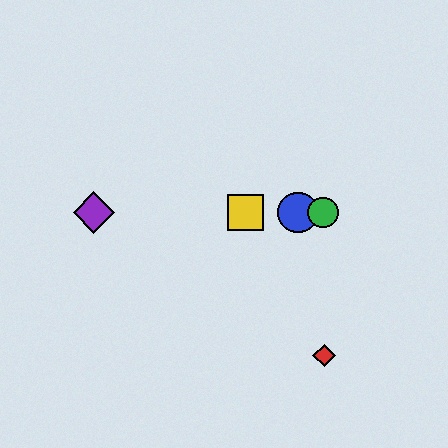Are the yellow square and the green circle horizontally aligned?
Yes, both are at y≈212.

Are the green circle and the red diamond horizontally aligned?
No, the green circle is at y≈212 and the red diamond is at y≈355.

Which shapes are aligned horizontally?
The blue circle, the green circle, the yellow square, the purple diamond are aligned horizontally.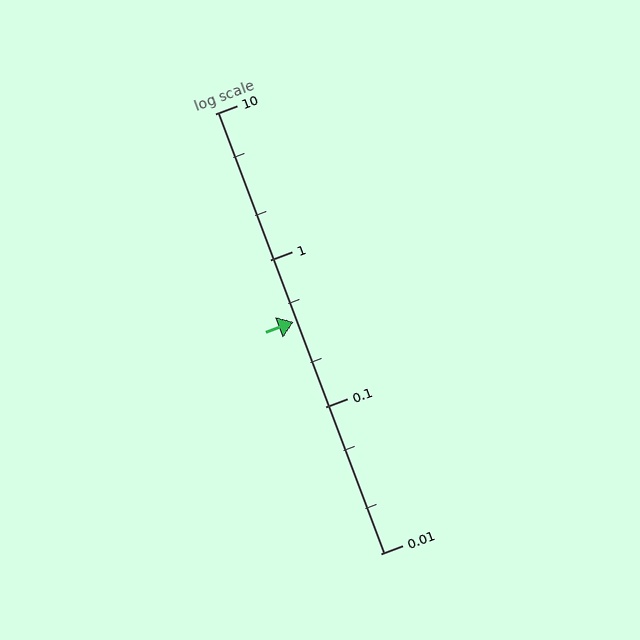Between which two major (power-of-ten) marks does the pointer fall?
The pointer is between 0.1 and 1.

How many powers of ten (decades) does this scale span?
The scale spans 3 decades, from 0.01 to 10.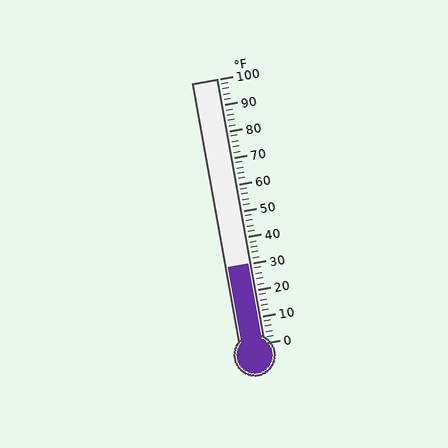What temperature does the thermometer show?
The thermometer shows approximately 30°F.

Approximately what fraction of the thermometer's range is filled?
The thermometer is filled to approximately 30% of its range.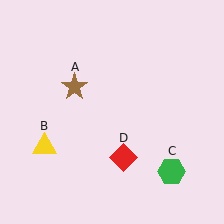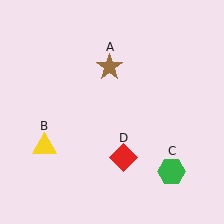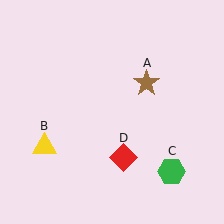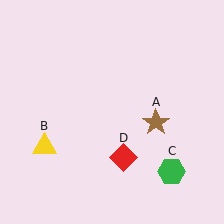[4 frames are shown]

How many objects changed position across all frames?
1 object changed position: brown star (object A).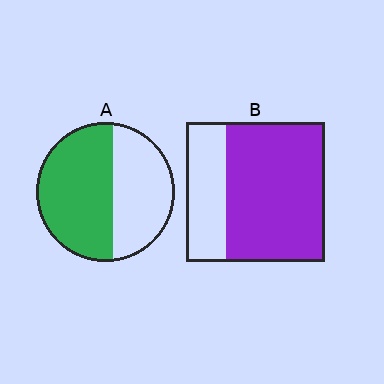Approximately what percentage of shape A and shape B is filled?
A is approximately 55% and B is approximately 70%.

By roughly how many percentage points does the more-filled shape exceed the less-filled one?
By roughly 15 percentage points (B over A).